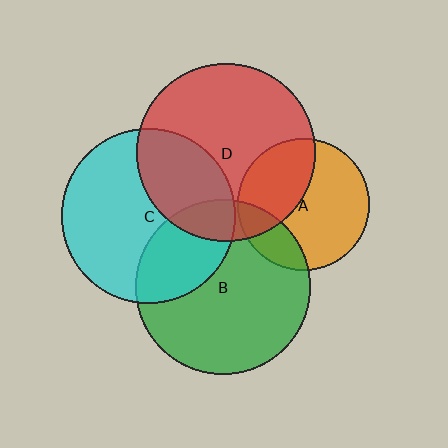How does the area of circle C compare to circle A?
Approximately 1.7 times.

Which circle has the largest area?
Circle D (red).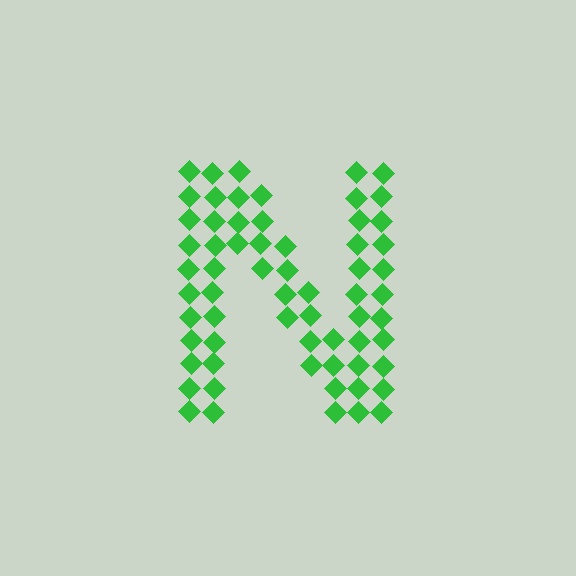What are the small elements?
The small elements are diamonds.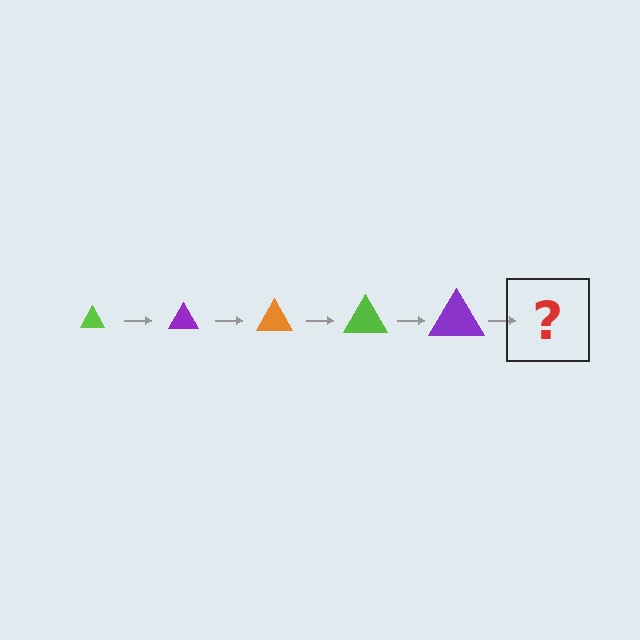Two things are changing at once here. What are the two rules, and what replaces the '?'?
The two rules are that the triangle grows larger each step and the color cycles through lime, purple, and orange. The '?' should be an orange triangle, larger than the previous one.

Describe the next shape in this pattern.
It should be an orange triangle, larger than the previous one.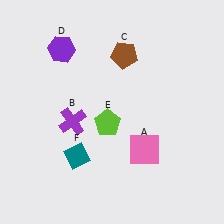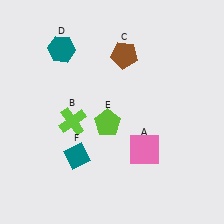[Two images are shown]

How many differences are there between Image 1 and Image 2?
There are 2 differences between the two images.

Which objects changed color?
B changed from purple to lime. D changed from purple to teal.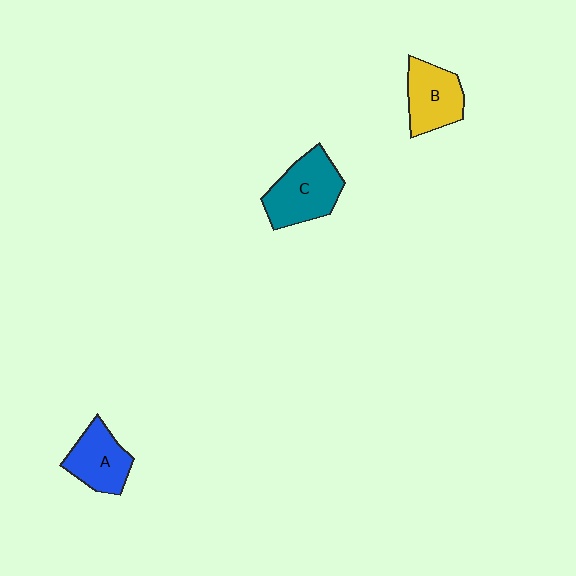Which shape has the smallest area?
Shape A (blue).